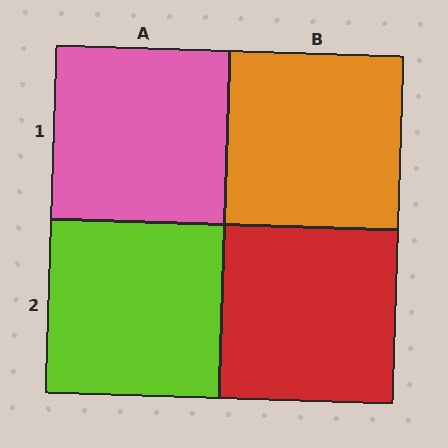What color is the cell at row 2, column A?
Lime.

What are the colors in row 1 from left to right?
Pink, orange.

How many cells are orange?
1 cell is orange.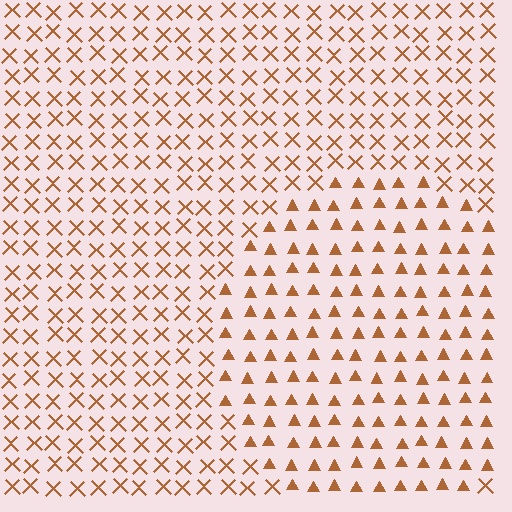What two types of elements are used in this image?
The image uses triangles inside the circle region and X marks outside it.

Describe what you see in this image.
The image is filled with small brown elements arranged in a uniform grid. A circle-shaped region contains triangles, while the surrounding area contains X marks. The boundary is defined purely by the change in element shape.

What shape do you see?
I see a circle.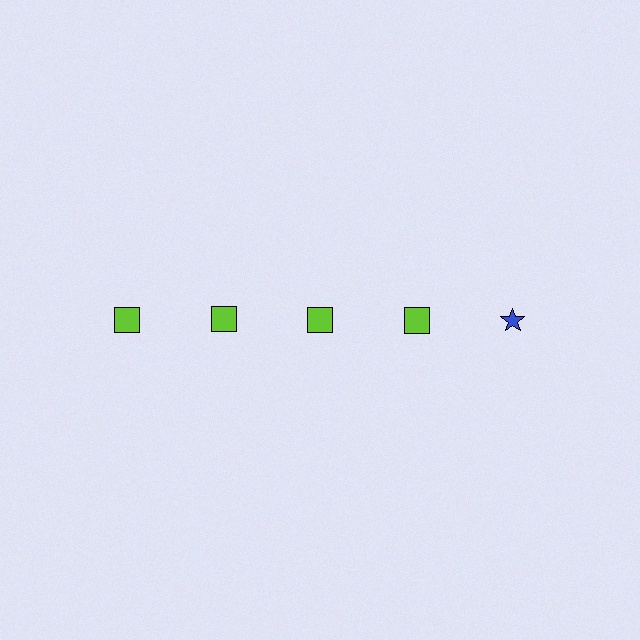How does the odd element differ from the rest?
It differs in both color (blue instead of lime) and shape (star instead of square).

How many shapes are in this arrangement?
There are 5 shapes arranged in a grid pattern.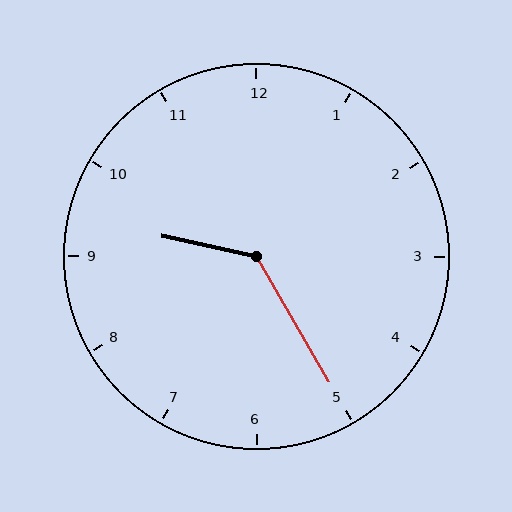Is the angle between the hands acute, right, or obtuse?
It is obtuse.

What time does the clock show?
9:25.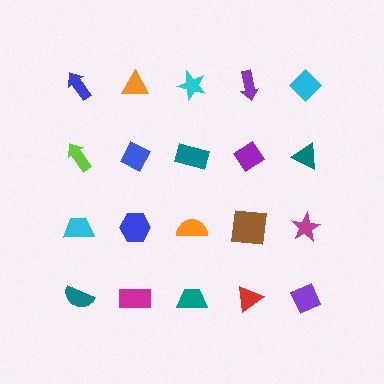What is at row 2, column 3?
A teal rectangle.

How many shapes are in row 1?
5 shapes.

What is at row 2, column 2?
A blue diamond.